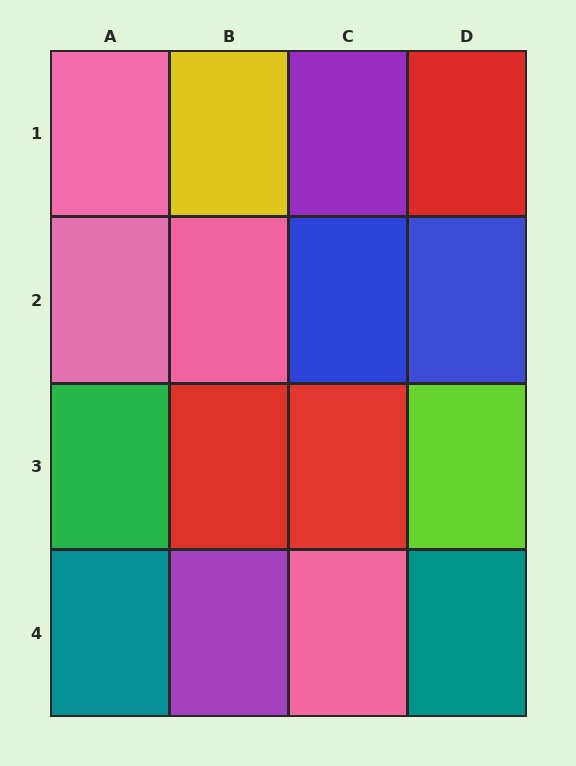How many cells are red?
3 cells are red.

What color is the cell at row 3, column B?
Red.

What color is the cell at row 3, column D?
Lime.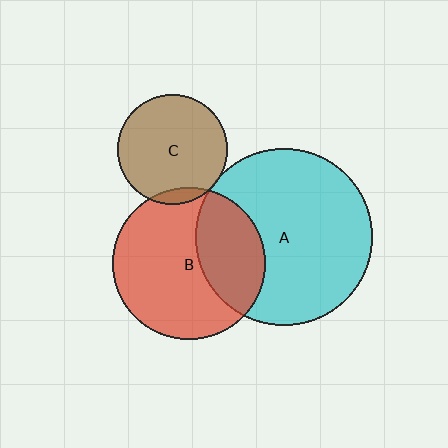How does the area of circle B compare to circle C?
Approximately 1.9 times.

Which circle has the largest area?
Circle A (cyan).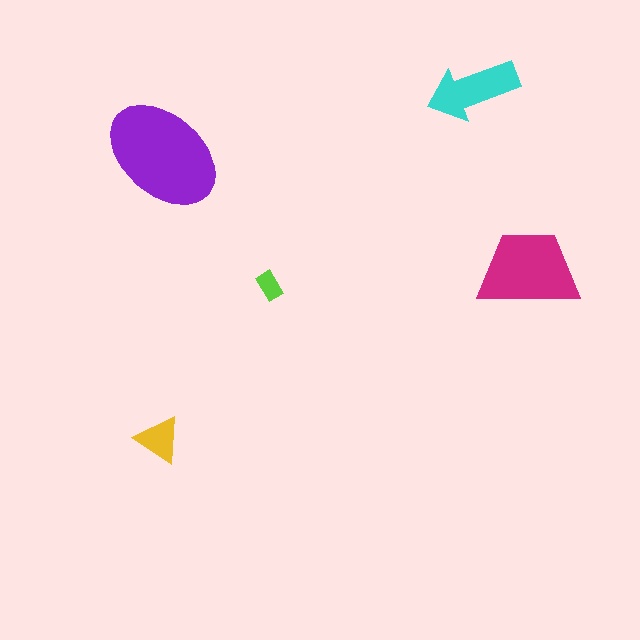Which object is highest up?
The cyan arrow is topmost.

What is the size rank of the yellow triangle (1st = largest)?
4th.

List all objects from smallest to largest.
The lime rectangle, the yellow triangle, the cyan arrow, the magenta trapezoid, the purple ellipse.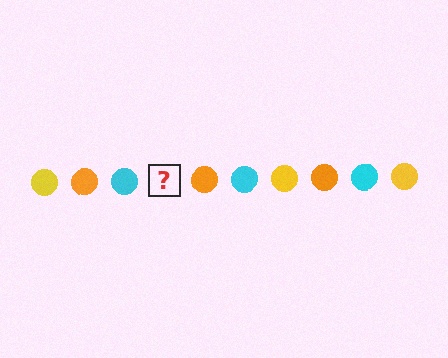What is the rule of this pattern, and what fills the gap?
The rule is that the pattern cycles through yellow, orange, cyan circles. The gap should be filled with a yellow circle.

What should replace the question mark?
The question mark should be replaced with a yellow circle.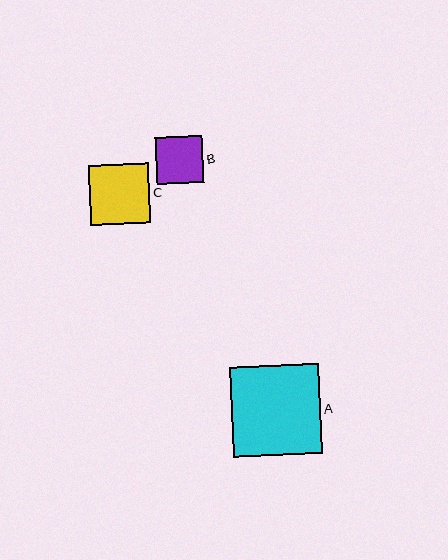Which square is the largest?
Square A is the largest with a size of approximately 90 pixels.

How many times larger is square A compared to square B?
Square A is approximately 1.9 times the size of square B.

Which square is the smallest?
Square B is the smallest with a size of approximately 47 pixels.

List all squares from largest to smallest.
From largest to smallest: A, C, B.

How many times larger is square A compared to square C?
Square A is approximately 1.5 times the size of square C.